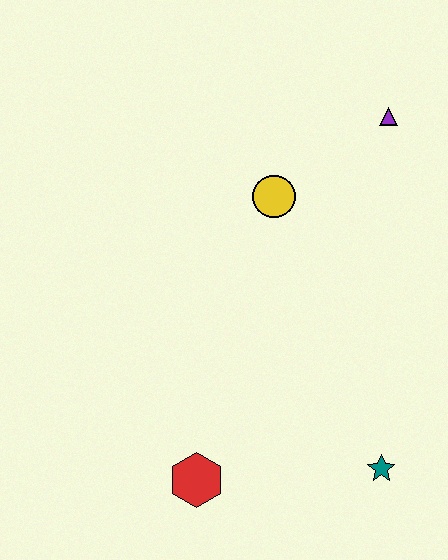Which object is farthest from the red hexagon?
The purple triangle is farthest from the red hexagon.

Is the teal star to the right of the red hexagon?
Yes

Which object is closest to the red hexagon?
The teal star is closest to the red hexagon.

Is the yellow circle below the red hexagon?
No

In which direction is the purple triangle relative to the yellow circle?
The purple triangle is to the right of the yellow circle.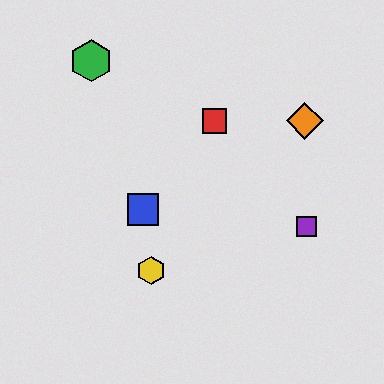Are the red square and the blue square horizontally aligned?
No, the red square is at y≈121 and the blue square is at y≈210.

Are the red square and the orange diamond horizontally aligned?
Yes, both are at y≈121.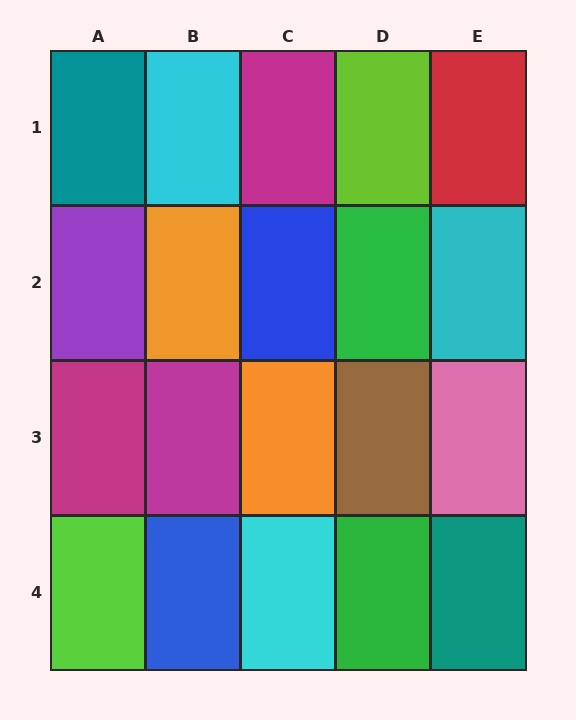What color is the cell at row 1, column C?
Magenta.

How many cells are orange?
2 cells are orange.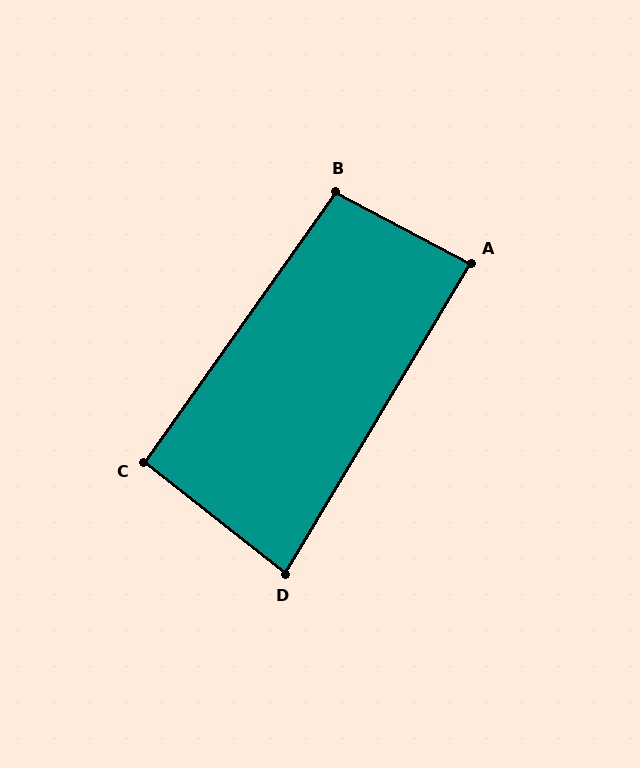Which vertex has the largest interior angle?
B, at approximately 97 degrees.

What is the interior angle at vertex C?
Approximately 93 degrees (approximately right).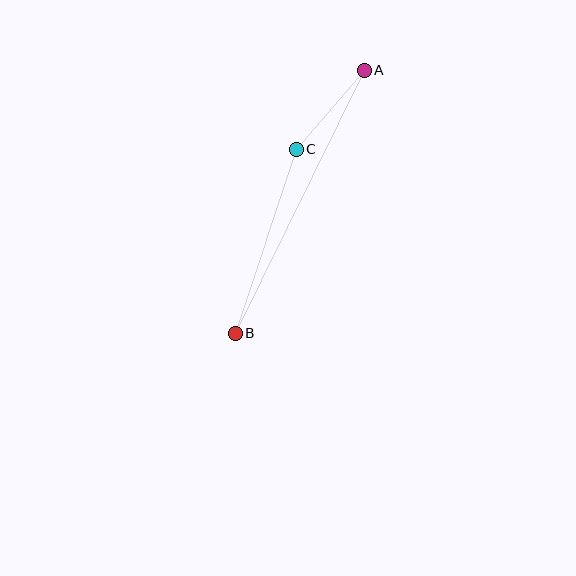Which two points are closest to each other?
Points A and C are closest to each other.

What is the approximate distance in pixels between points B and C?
The distance between B and C is approximately 194 pixels.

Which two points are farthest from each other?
Points A and B are farthest from each other.